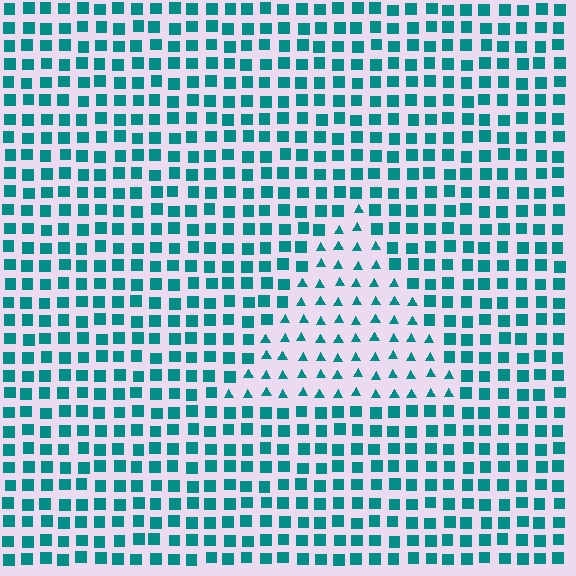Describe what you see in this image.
The image is filled with small teal elements arranged in a uniform grid. A triangle-shaped region contains triangles, while the surrounding area contains squares. The boundary is defined purely by the change in element shape.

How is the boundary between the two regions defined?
The boundary is defined by a change in element shape: triangles inside vs. squares outside. All elements share the same color and spacing.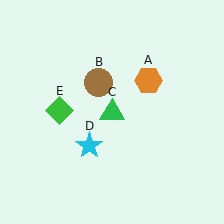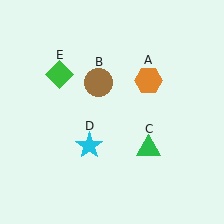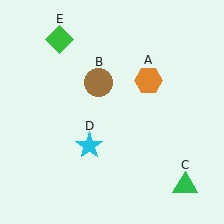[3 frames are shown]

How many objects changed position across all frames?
2 objects changed position: green triangle (object C), green diamond (object E).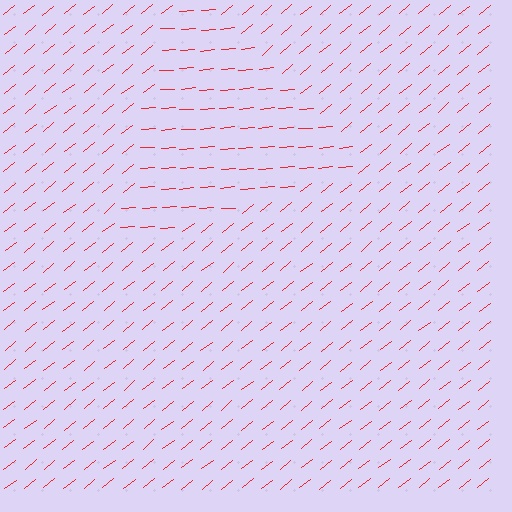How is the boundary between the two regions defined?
The boundary is defined purely by a change in line orientation (approximately 34 degrees difference). All lines are the same color and thickness.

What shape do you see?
I see a triangle.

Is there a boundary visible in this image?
Yes, there is a texture boundary formed by a change in line orientation.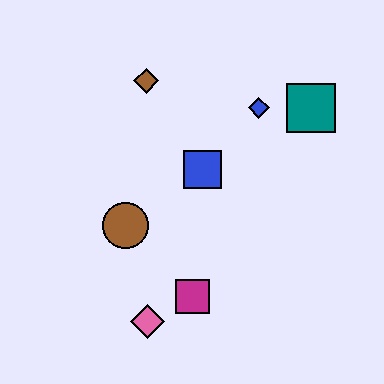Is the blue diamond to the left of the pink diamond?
No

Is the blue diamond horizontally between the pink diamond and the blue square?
No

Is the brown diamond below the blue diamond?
No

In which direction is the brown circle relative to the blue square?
The brown circle is to the left of the blue square.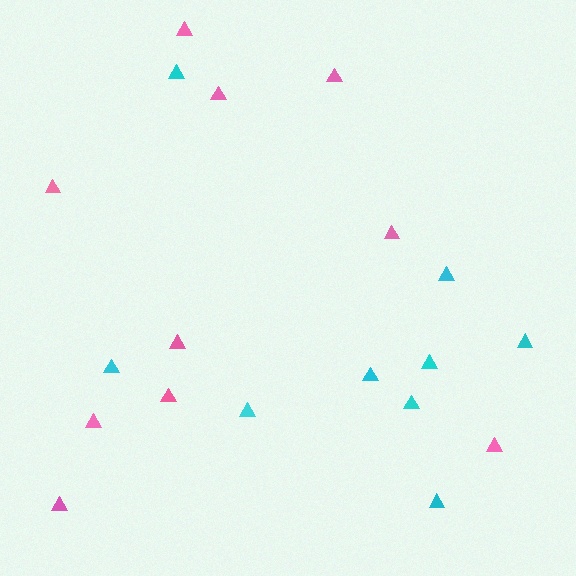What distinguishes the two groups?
There are 2 groups: one group of pink triangles (10) and one group of cyan triangles (9).